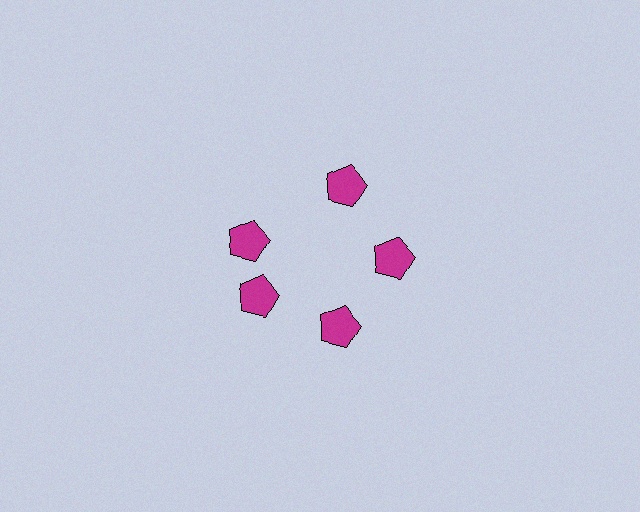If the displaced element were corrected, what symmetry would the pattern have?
It would have 5-fold rotational symmetry — the pattern would map onto itself every 72 degrees.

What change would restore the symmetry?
The symmetry would be restored by rotating it back into even spacing with its neighbors so that all 5 pentagons sit at equal angles and equal distance from the center.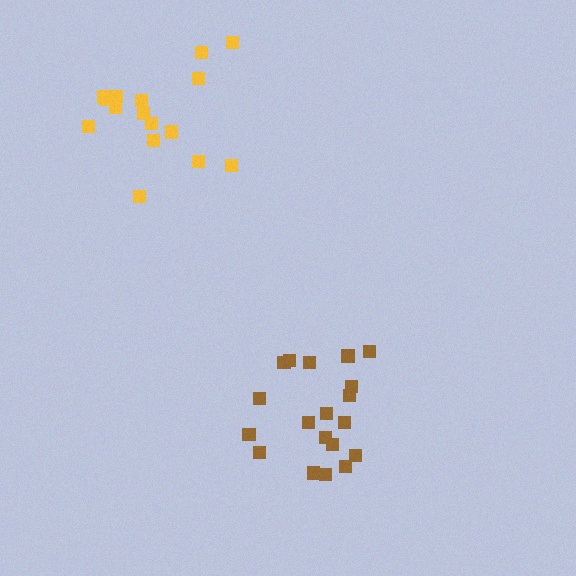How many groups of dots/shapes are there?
There are 2 groups.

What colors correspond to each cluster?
The clusters are colored: brown, yellow.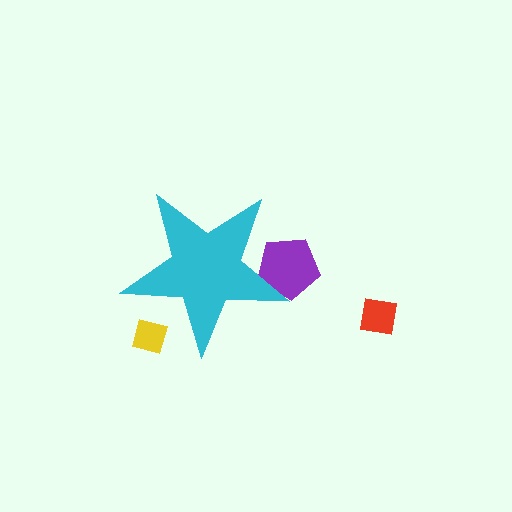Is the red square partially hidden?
No, the red square is fully visible.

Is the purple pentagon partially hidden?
Yes, the purple pentagon is partially hidden behind the cyan star.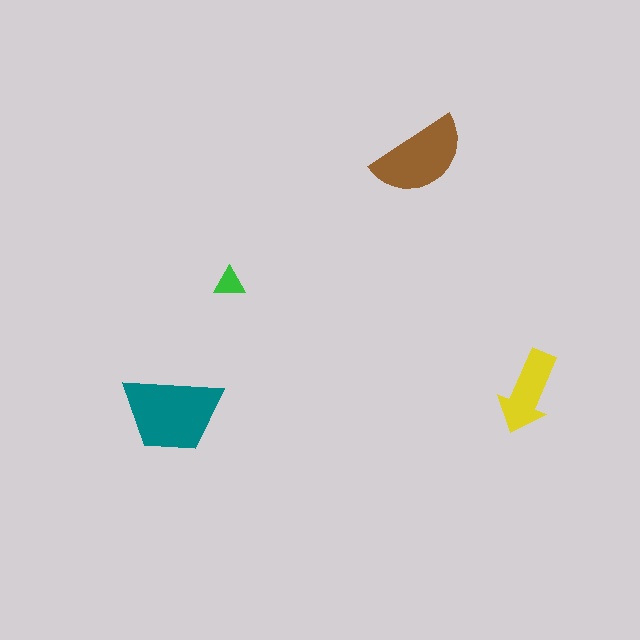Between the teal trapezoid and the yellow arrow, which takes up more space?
The teal trapezoid.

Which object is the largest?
The teal trapezoid.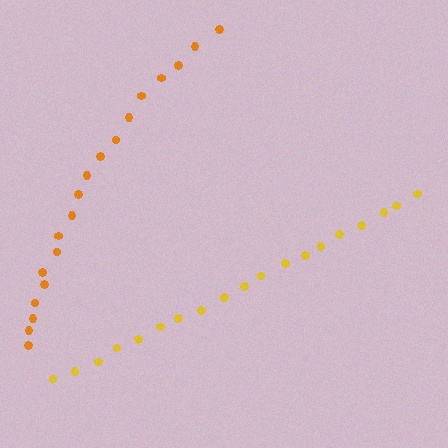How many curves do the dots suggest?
There are 2 distinct paths.